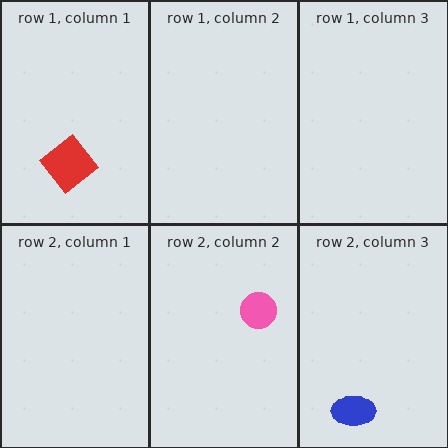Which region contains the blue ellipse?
The row 2, column 3 region.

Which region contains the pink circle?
The row 2, column 2 region.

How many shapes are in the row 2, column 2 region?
1.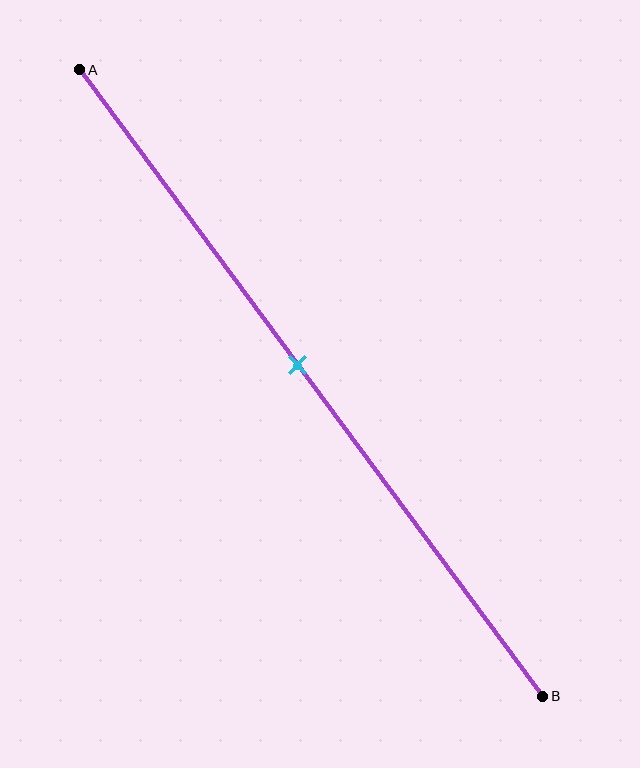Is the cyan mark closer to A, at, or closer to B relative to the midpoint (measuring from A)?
The cyan mark is approximately at the midpoint of segment AB.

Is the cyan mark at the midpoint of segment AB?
Yes, the mark is approximately at the midpoint.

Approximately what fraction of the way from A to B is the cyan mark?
The cyan mark is approximately 45% of the way from A to B.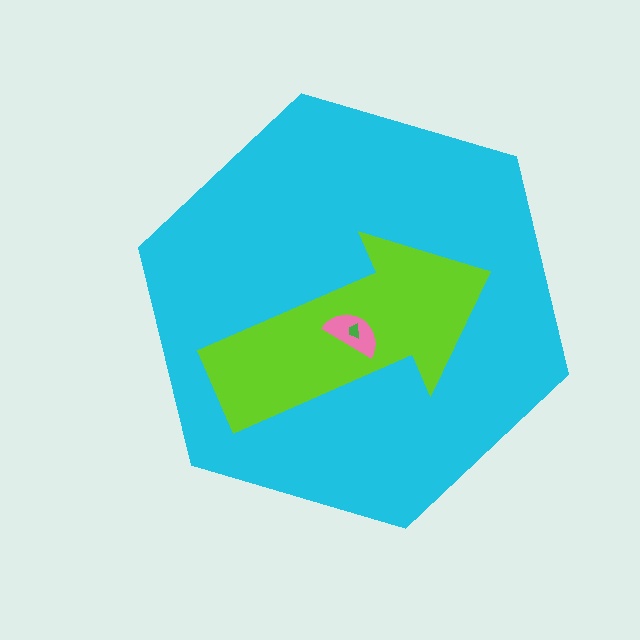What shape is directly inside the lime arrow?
The pink semicircle.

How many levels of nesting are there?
4.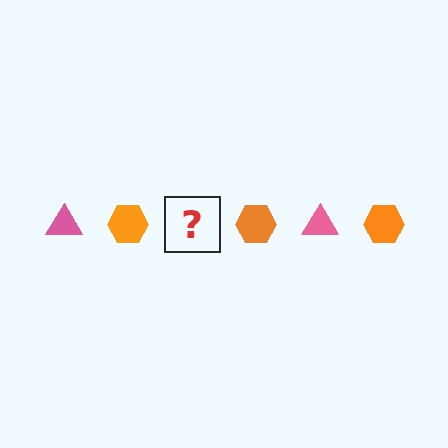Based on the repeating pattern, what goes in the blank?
The blank should be a pink triangle.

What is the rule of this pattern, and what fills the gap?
The rule is that the pattern alternates between pink triangle and orange hexagon. The gap should be filled with a pink triangle.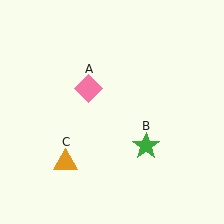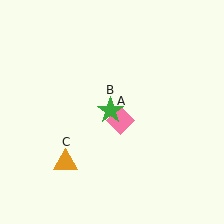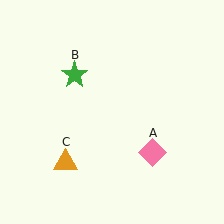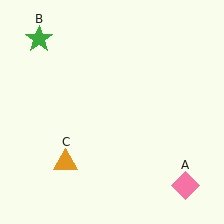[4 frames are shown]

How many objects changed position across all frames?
2 objects changed position: pink diamond (object A), green star (object B).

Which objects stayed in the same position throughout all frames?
Orange triangle (object C) remained stationary.